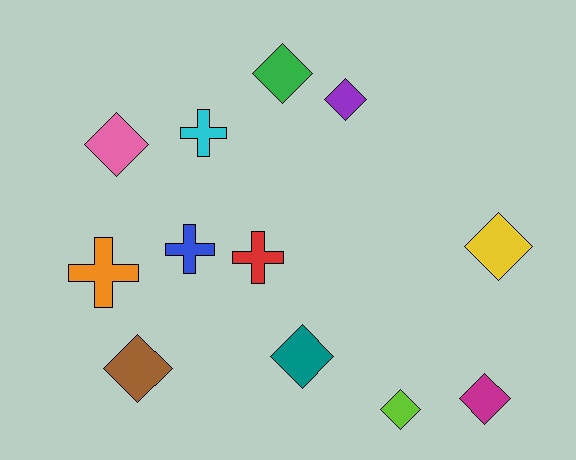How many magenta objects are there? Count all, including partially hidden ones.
There is 1 magenta object.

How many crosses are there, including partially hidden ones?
There are 4 crosses.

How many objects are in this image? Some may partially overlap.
There are 12 objects.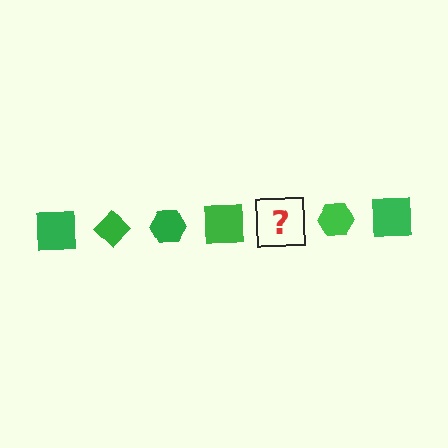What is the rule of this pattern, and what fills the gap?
The rule is that the pattern cycles through square, diamond, hexagon shapes in green. The gap should be filled with a green diamond.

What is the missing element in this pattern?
The missing element is a green diamond.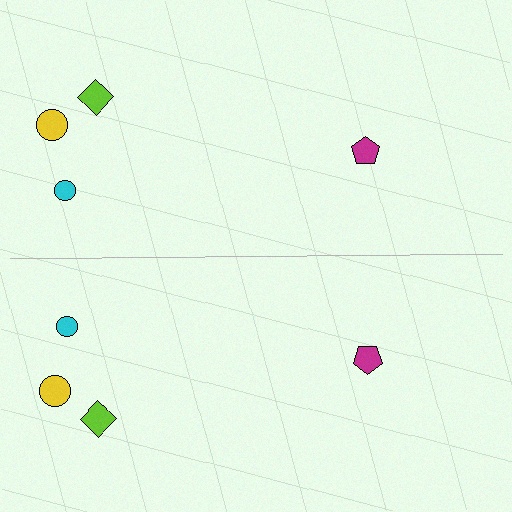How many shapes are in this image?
There are 8 shapes in this image.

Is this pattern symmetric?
Yes, this pattern has bilateral (reflection) symmetry.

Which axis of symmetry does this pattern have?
The pattern has a horizontal axis of symmetry running through the center of the image.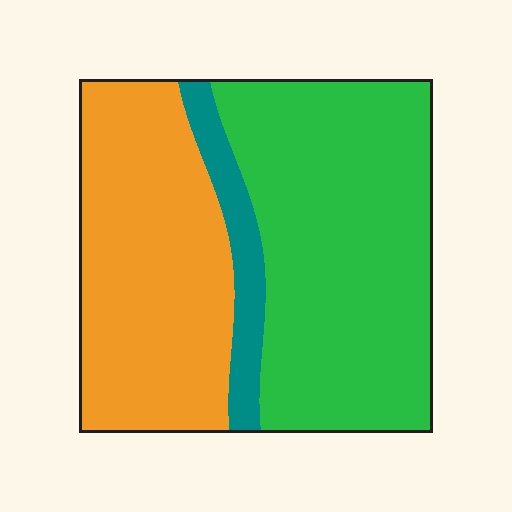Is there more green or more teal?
Green.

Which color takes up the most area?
Green, at roughly 50%.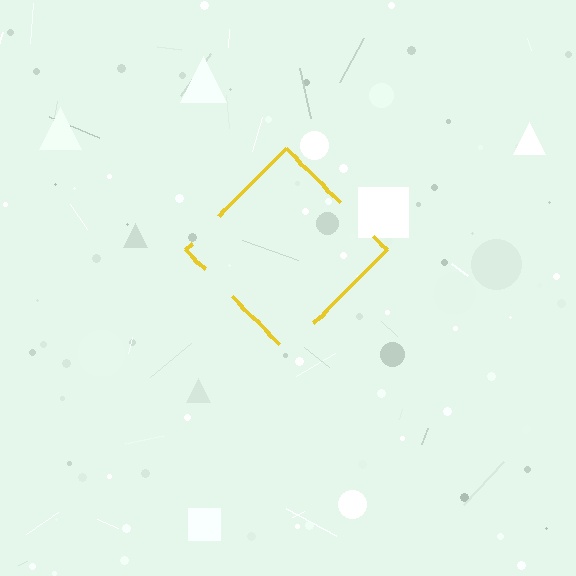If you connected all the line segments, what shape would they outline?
They would outline a diamond.